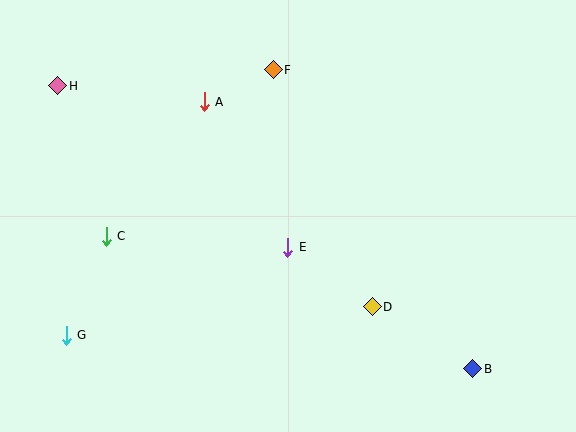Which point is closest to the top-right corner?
Point F is closest to the top-right corner.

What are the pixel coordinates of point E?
Point E is at (288, 247).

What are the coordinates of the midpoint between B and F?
The midpoint between B and F is at (373, 219).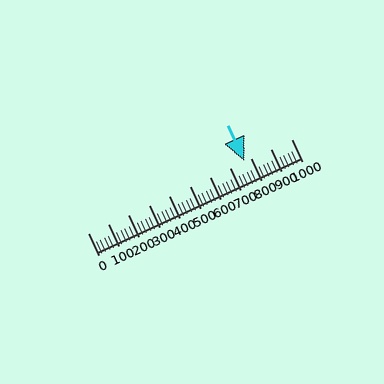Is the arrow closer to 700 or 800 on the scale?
The arrow is closer to 800.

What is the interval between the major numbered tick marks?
The major tick marks are spaced 100 units apart.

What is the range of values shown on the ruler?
The ruler shows values from 0 to 1000.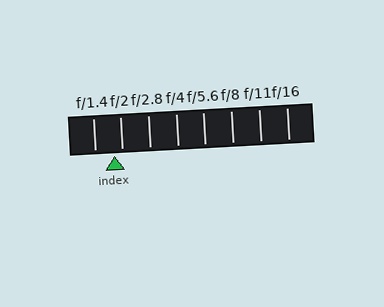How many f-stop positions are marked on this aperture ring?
There are 8 f-stop positions marked.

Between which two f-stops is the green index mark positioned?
The index mark is between f/1.4 and f/2.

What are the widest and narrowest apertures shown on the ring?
The widest aperture shown is f/1.4 and the narrowest is f/16.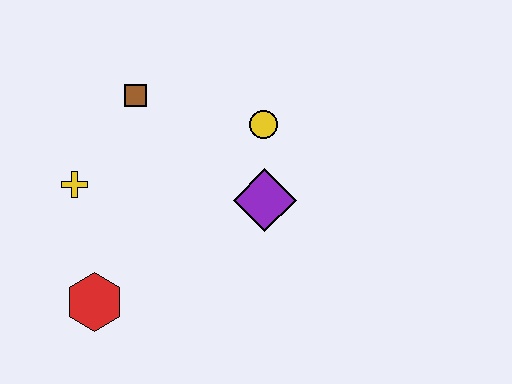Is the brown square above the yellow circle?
Yes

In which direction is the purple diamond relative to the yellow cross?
The purple diamond is to the right of the yellow cross.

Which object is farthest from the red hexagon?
The yellow circle is farthest from the red hexagon.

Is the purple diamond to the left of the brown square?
No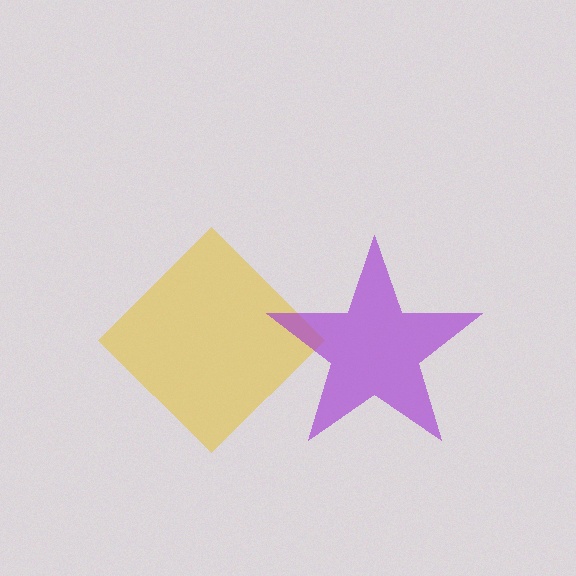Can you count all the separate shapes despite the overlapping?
Yes, there are 2 separate shapes.